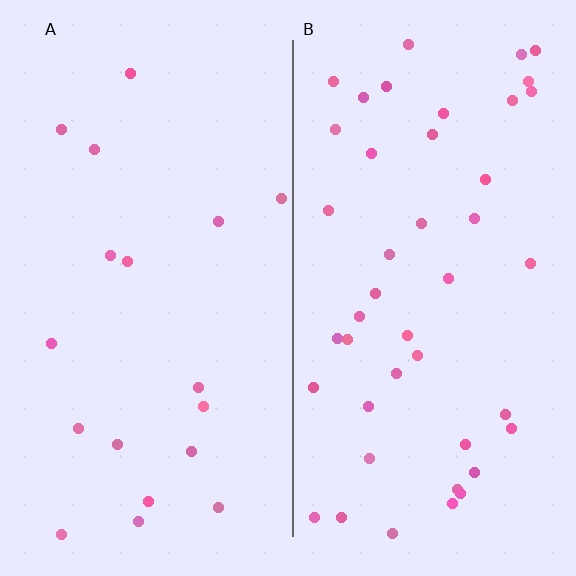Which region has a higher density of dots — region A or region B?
B (the right).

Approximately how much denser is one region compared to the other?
Approximately 2.4× — region B over region A.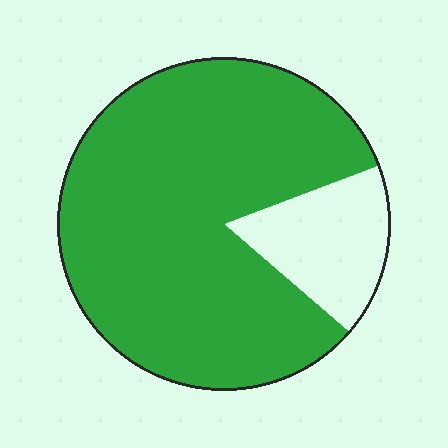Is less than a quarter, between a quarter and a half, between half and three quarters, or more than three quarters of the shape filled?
More than three quarters.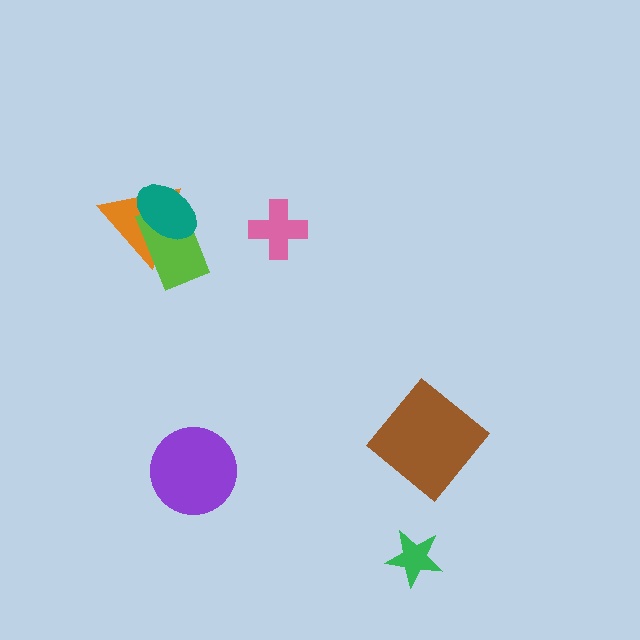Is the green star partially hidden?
No, no other shape covers it.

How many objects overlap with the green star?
0 objects overlap with the green star.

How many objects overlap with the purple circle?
0 objects overlap with the purple circle.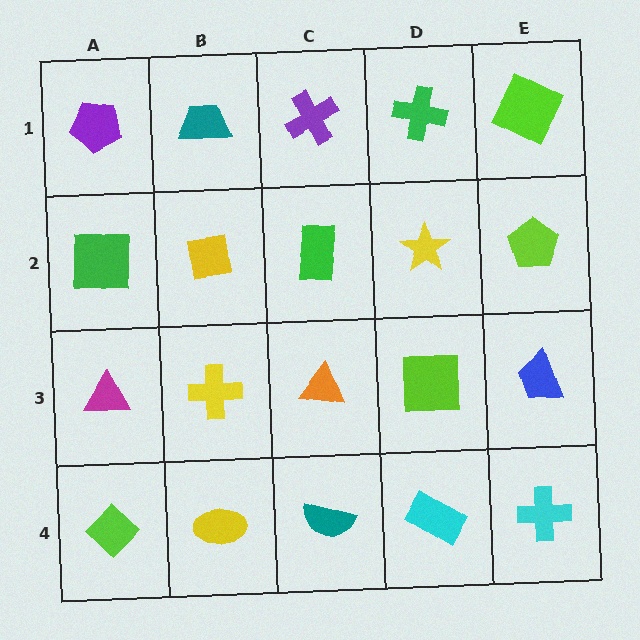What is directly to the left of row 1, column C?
A teal trapezoid.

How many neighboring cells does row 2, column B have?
4.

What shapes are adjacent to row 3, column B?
A yellow square (row 2, column B), a yellow ellipse (row 4, column B), a magenta triangle (row 3, column A), an orange triangle (row 3, column C).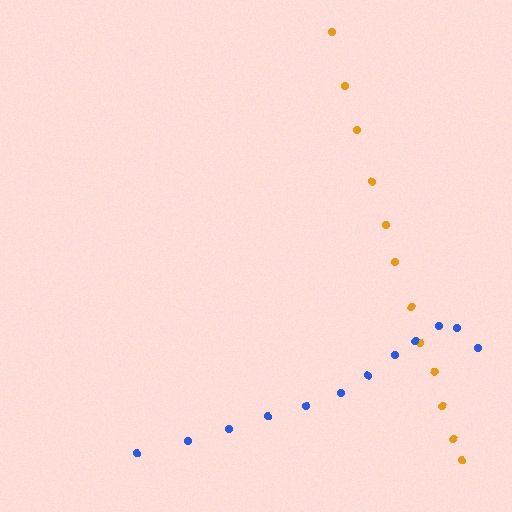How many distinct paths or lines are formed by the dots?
There are 2 distinct paths.